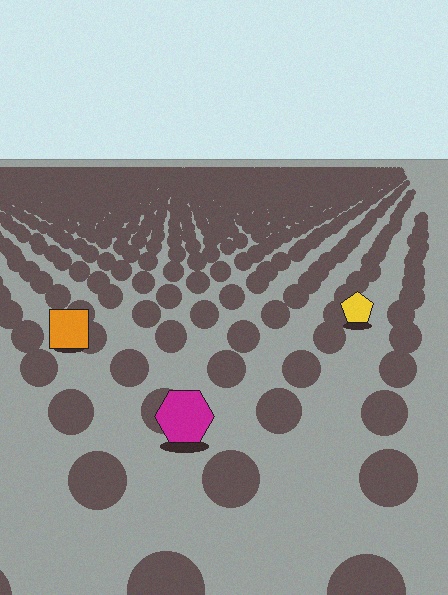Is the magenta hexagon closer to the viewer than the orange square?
Yes. The magenta hexagon is closer — you can tell from the texture gradient: the ground texture is coarser near it.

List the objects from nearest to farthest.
From nearest to farthest: the magenta hexagon, the orange square, the yellow pentagon.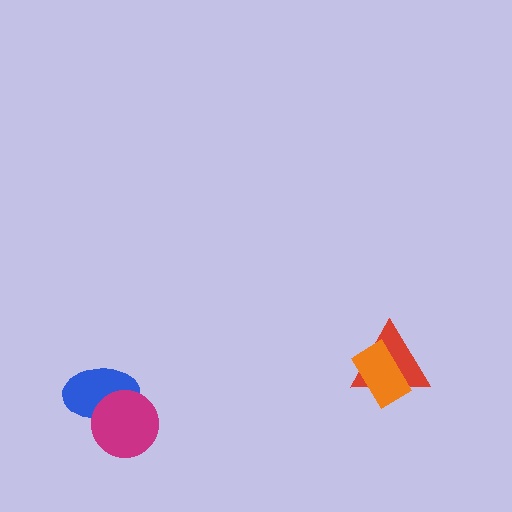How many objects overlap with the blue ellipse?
1 object overlaps with the blue ellipse.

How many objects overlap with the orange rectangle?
1 object overlaps with the orange rectangle.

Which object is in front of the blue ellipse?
The magenta circle is in front of the blue ellipse.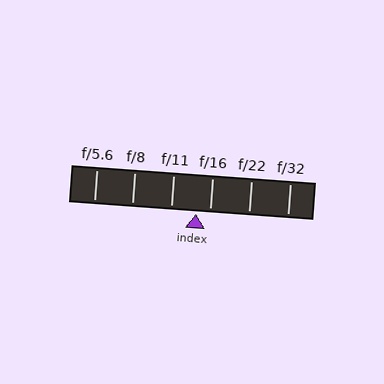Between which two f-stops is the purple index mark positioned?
The index mark is between f/11 and f/16.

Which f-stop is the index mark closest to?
The index mark is closest to f/16.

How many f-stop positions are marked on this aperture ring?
There are 6 f-stop positions marked.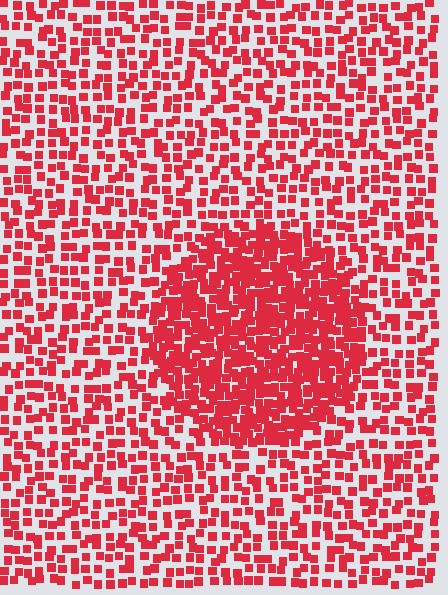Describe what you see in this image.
The image contains small red elements arranged at two different densities. A circle-shaped region is visible where the elements are more densely packed than the surrounding area.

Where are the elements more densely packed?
The elements are more densely packed inside the circle boundary.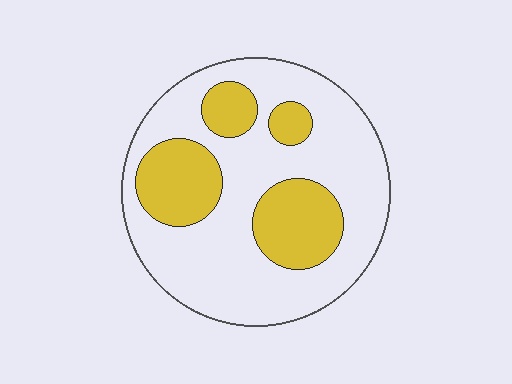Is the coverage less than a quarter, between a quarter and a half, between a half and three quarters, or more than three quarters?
Between a quarter and a half.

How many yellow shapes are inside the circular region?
4.